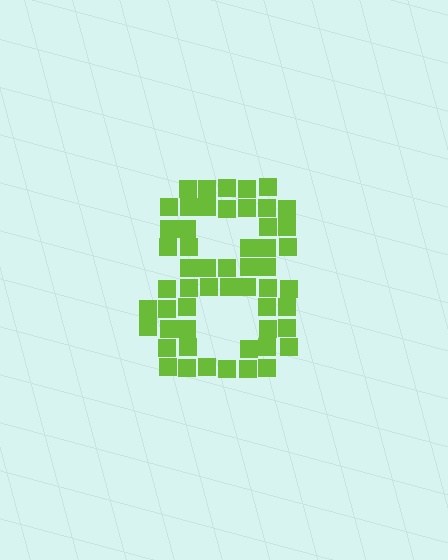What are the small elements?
The small elements are squares.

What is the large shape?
The large shape is the digit 8.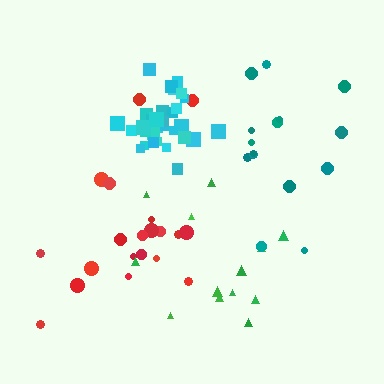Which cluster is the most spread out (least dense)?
Green.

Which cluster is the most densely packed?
Cyan.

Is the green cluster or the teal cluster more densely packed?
Teal.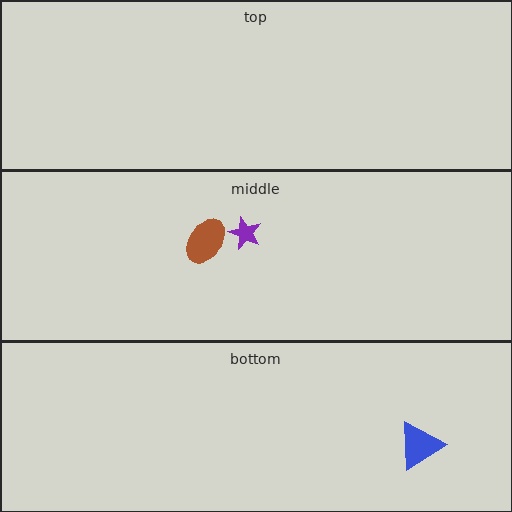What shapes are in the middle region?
The purple star, the brown ellipse.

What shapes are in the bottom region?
The blue triangle.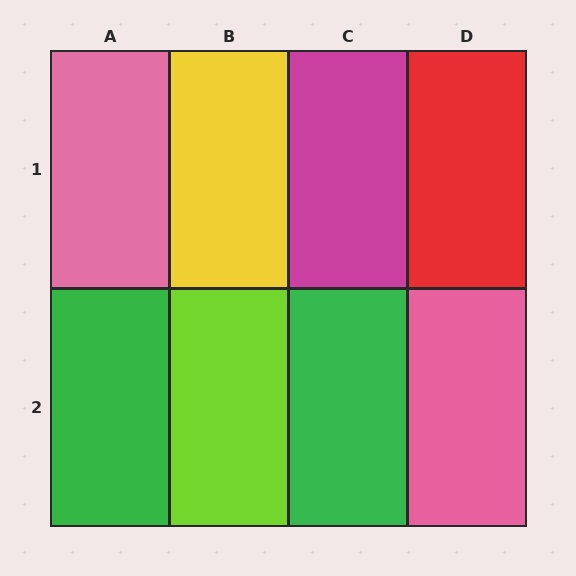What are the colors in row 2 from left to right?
Green, lime, green, pink.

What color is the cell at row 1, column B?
Yellow.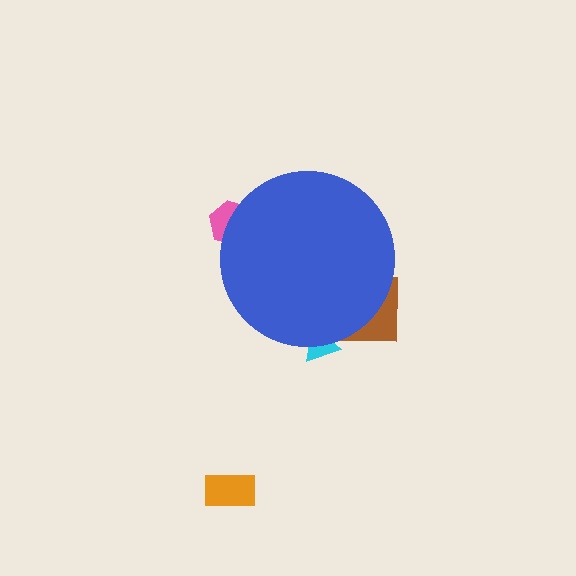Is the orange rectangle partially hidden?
No, the orange rectangle is fully visible.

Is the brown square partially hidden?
Yes, the brown square is partially hidden behind the blue circle.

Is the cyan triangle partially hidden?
Yes, the cyan triangle is partially hidden behind the blue circle.